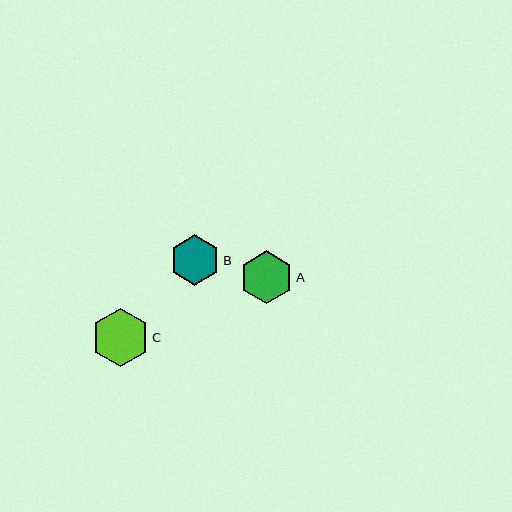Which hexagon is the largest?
Hexagon C is the largest with a size of approximately 58 pixels.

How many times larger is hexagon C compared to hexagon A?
Hexagon C is approximately 1.1 times the size of hexagon A.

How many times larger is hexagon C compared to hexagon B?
Hexagon C is approximately 1.2 times the size of hexagon B.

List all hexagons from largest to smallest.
From largest to smallest: C, A, B.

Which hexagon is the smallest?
Hexagon B is the smallest with a size of approximately 50 pixels.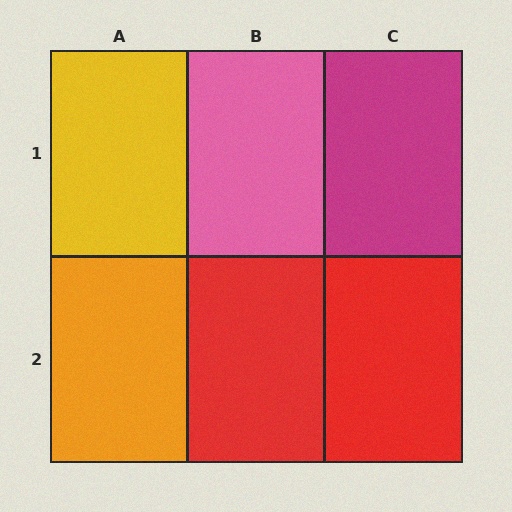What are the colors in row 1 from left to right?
Yellow, pink, magenta.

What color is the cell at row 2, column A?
Orange.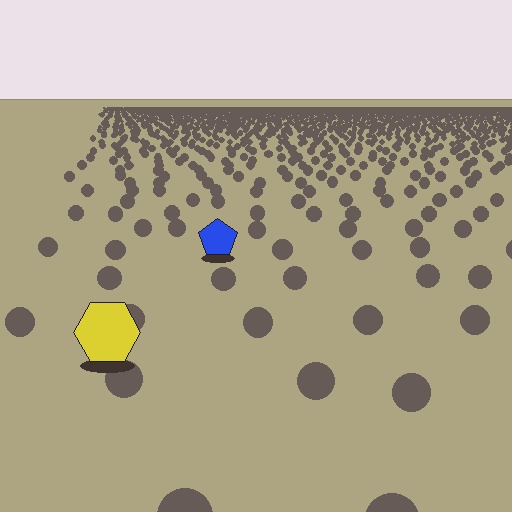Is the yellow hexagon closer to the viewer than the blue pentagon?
Yes. The yellow hexagon is closer — you can tell from the texture gradient: the ground texture is coarser near it.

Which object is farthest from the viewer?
The blue pentagon is farthest from the viewer. It appears smaller and the ground texture around it is denser.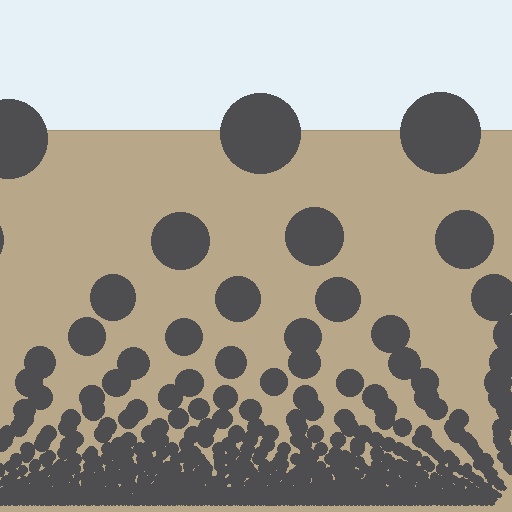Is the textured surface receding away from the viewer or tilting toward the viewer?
The surface appears to tilt toward the viewer. Texture elements get larger and sparser toward the top.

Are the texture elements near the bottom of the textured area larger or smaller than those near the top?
Smaller. The gradient is inverted — elements near the bottom are smaller and denser.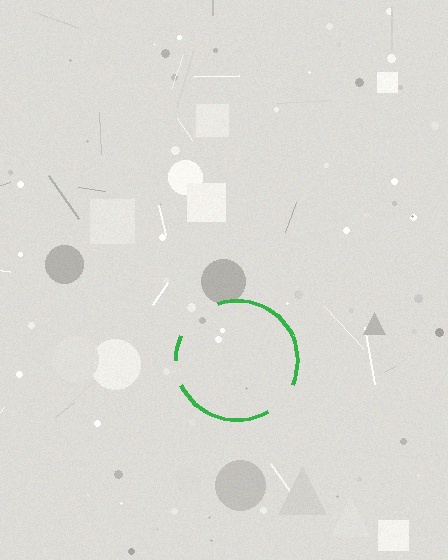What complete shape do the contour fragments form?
The contour fragments form a circle.